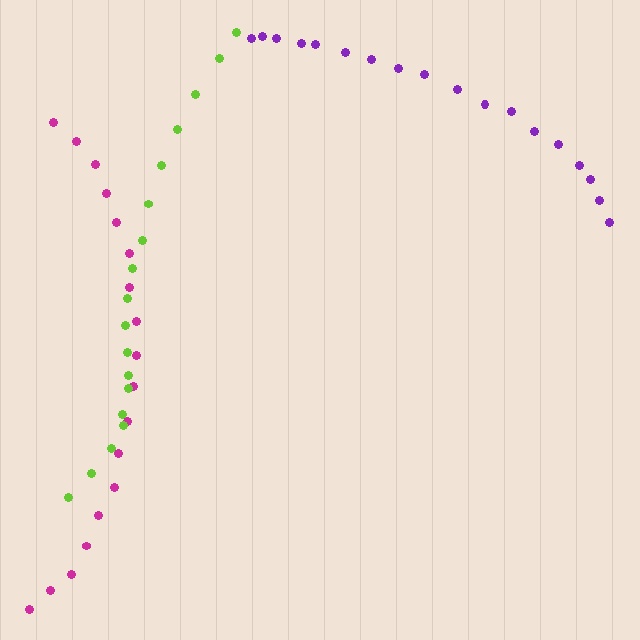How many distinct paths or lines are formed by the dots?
There are 3 distinct paths.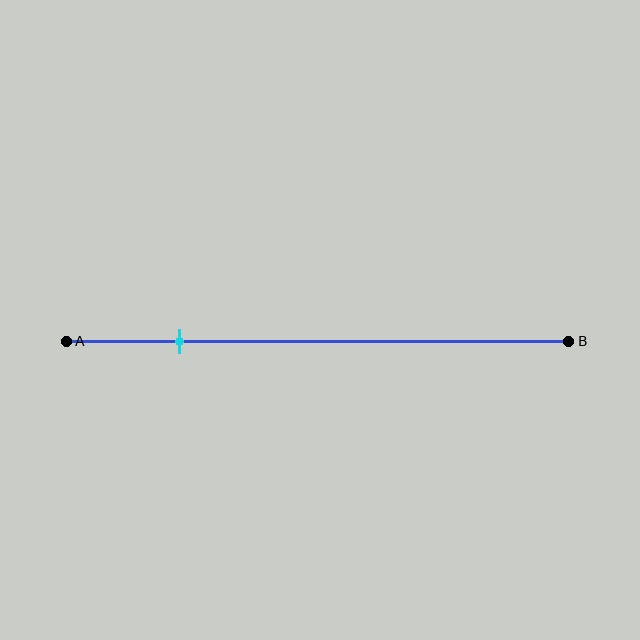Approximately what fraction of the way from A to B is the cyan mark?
The cyan mark is approximately 25% of the way from A to B.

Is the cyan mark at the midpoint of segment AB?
No, the mark is at about 25% from A, not at the 50% midpoint.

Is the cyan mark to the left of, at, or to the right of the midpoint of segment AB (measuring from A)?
The cyan mark is to the left of the midpoint of segment AB.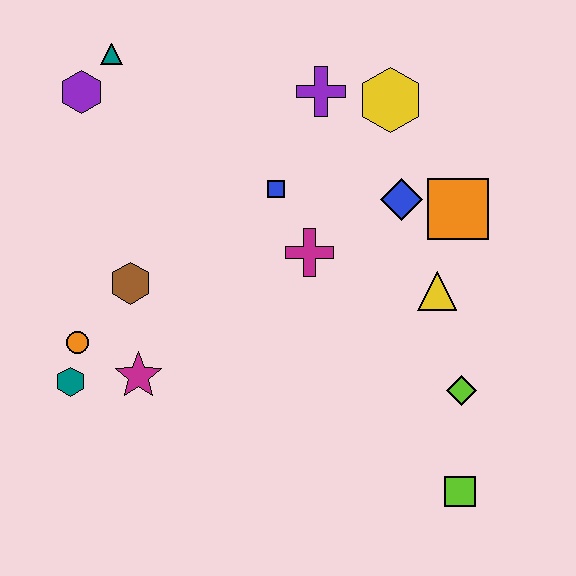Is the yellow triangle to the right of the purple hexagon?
Yes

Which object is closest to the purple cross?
The yellow hexagon is closest to the purple cross.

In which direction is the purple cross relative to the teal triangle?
The purple cross is to the right of the teal triangle.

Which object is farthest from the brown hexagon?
The lime square is farthest from the brown hexagon.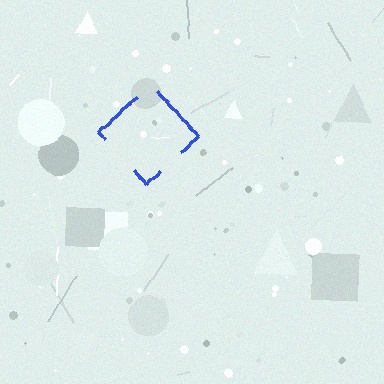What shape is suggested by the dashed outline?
The dashed outline suggests a diamond.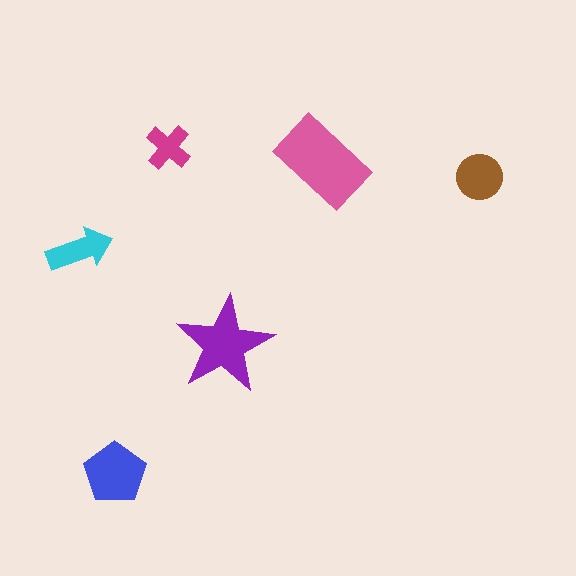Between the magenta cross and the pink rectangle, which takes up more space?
The pink rectangle.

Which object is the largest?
The pink rectangle.